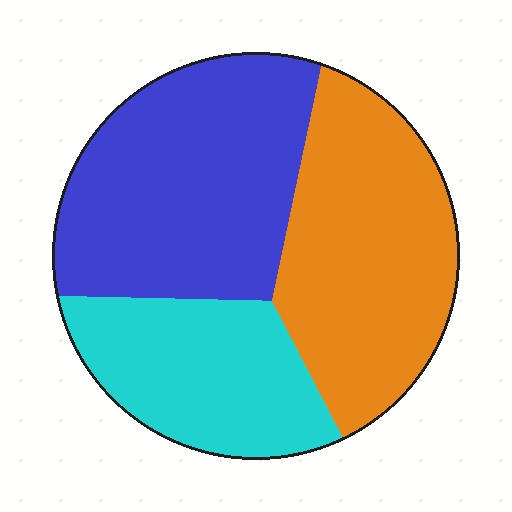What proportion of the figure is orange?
Orange covers around 35% of the figure.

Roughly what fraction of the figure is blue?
Blue takes up about two fifths (2/5) of the figure.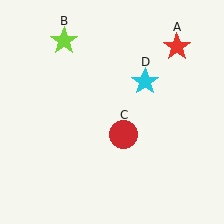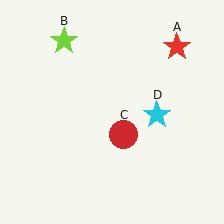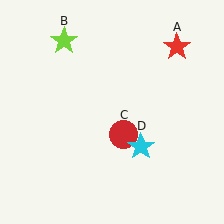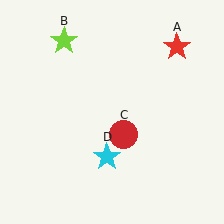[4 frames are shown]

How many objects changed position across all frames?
1 object changed position: cyan star (object D).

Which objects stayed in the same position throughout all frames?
Red star (object A) and lime star (object B) and red circle (object C) remained stationary.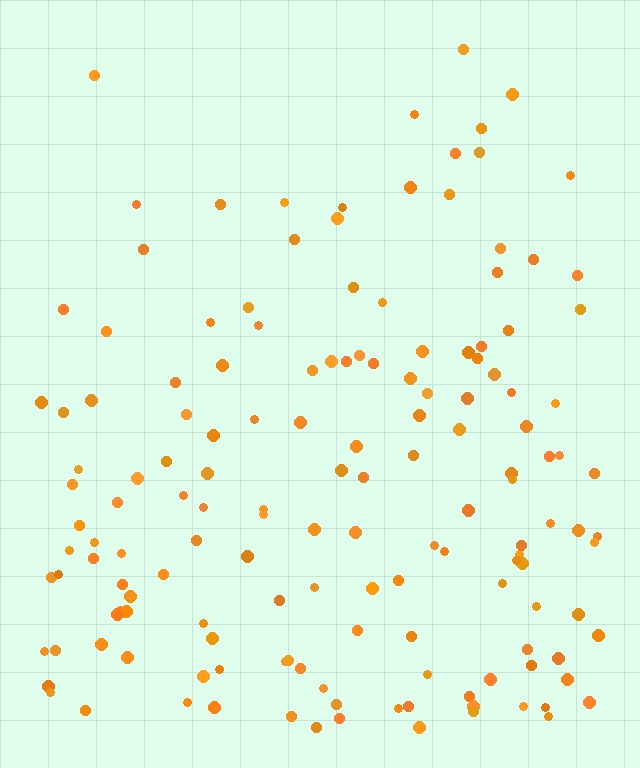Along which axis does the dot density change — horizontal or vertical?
Vertical.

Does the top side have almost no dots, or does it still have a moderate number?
Still a moderate number, just noticeably fewer than the bottom.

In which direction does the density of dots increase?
From top to bottom, with the bottom side densest.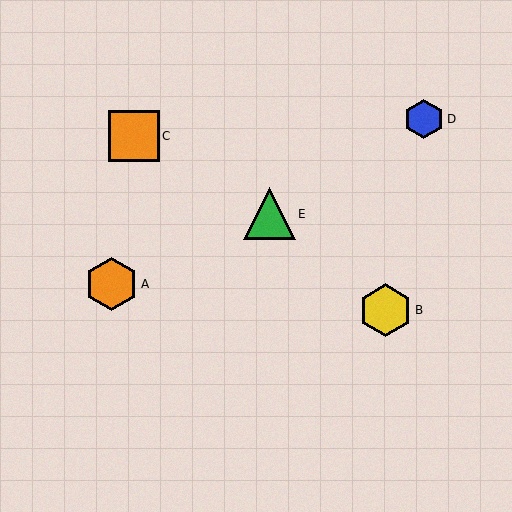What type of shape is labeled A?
Shape A is an orange hexagon.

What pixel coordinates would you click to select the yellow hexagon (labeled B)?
Click at (386, 310) to select the yellow hexagon B.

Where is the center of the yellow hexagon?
The center of the yellow hexagon is at (386, 310).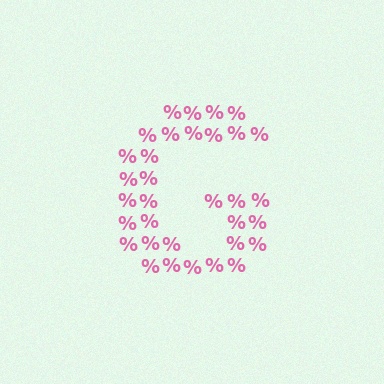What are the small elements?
The small elements are percent signs.